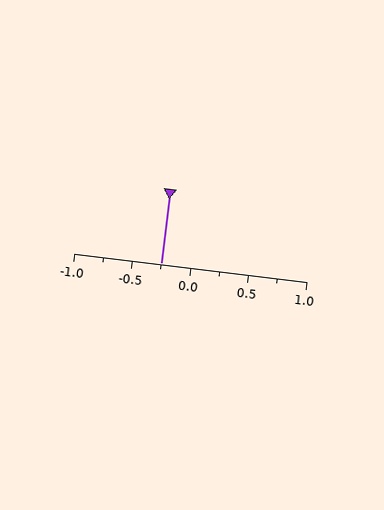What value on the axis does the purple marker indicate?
The marker indicates approximately -0.25.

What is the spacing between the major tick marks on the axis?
The major ticks are spaced 0.5 apart.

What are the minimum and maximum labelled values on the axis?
The axis runs from -1.0 to 1.0.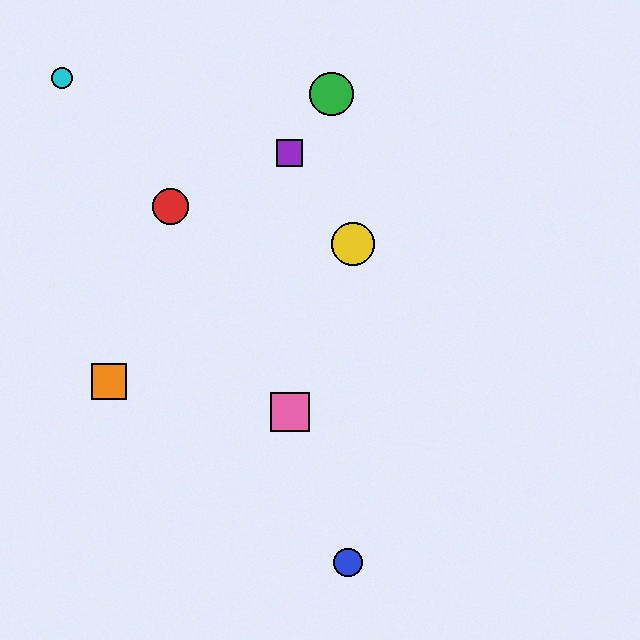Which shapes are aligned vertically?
The purple square, the pink square are aligned vertically.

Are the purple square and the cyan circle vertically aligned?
No, the purple square is at x≈290 and the cyan circle is at x≈62.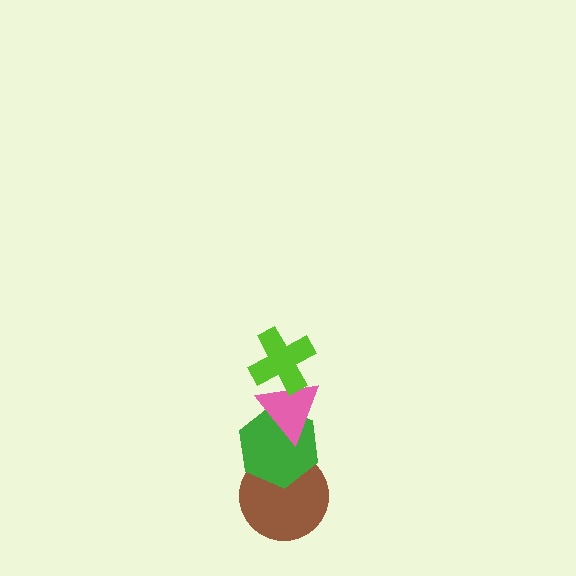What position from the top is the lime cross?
The lime cross is 1st from the top.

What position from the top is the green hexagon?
The green hexagon is 3rd from the top.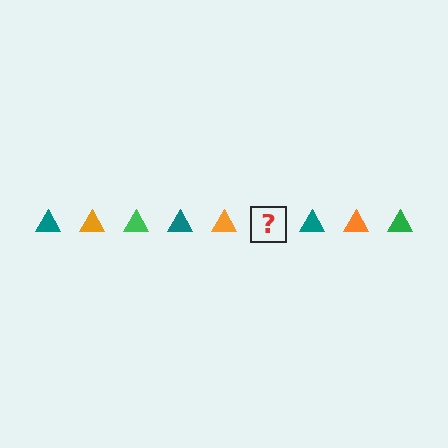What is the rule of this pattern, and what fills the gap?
The rule is that the pattern cycles through teal, orange, green triangles. The gap should be filled with a green triangle.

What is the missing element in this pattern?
The missing element is a green triangle.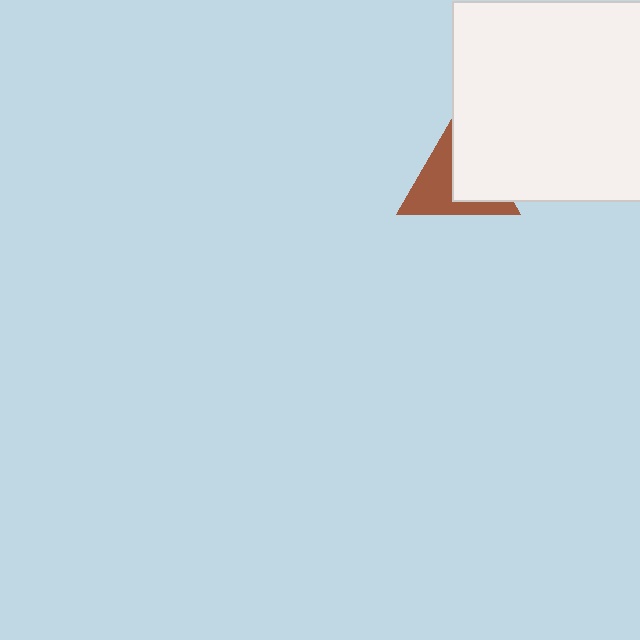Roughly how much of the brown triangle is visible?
About half of it is visible (roughly 53%).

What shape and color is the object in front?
The object in front is a white square.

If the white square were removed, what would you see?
You would see the complete brown triangle.